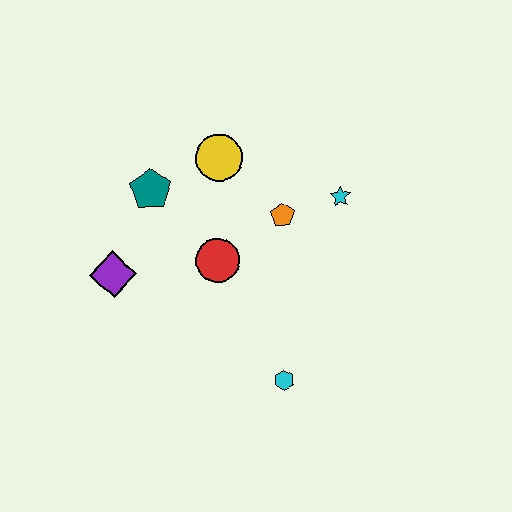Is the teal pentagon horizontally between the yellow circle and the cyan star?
No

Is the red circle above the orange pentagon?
No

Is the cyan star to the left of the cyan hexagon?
No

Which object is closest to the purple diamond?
The teal pentagon is closest to the purple diamond.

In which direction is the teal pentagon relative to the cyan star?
The teal pentagon is to the left of the cyan star.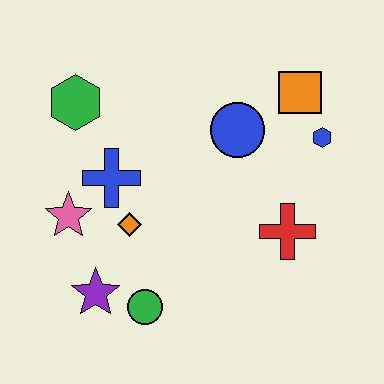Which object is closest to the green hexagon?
The blue cross is closest to the green hexagon.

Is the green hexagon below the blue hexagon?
No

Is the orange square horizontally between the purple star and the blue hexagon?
Yes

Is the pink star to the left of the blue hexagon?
Yes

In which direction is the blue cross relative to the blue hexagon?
The blue cross is to the left of the blue hexagon.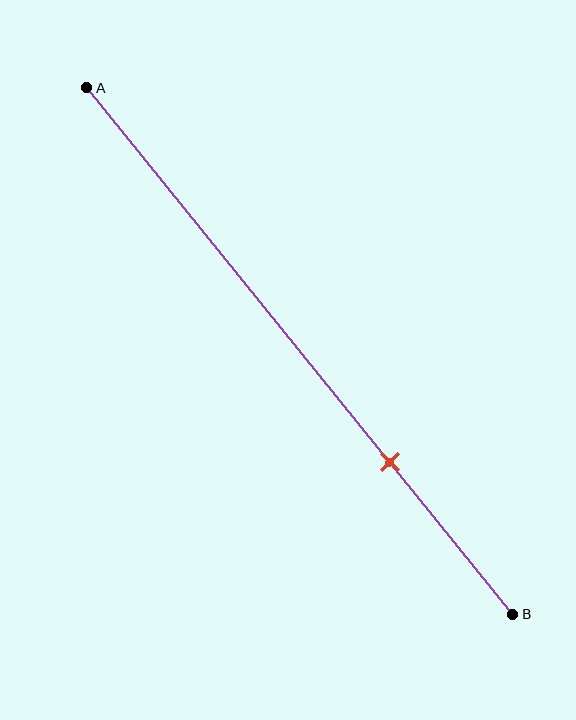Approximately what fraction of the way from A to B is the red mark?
The red mark is approximately 70% of the way from A to B.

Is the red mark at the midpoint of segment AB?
No, the mark is at about 70% from A, not at the 50% midpoint.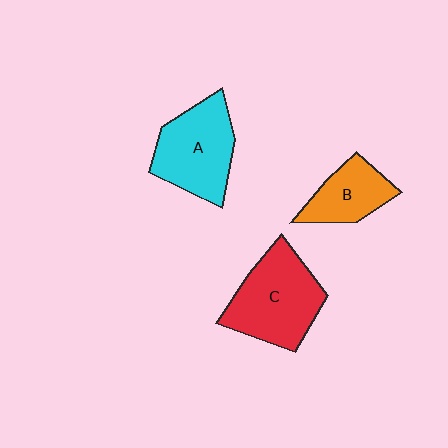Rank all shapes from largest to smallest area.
From largest to smallest: C (red), A (cyan), B (orange).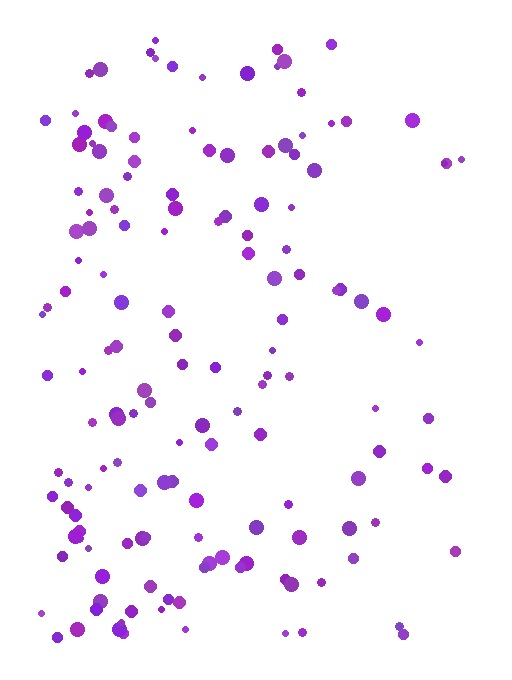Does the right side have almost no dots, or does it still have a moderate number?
Still a moderate number, just noticeably fewer than the left.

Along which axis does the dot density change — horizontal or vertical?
Horizontal.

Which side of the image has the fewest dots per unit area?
The right.